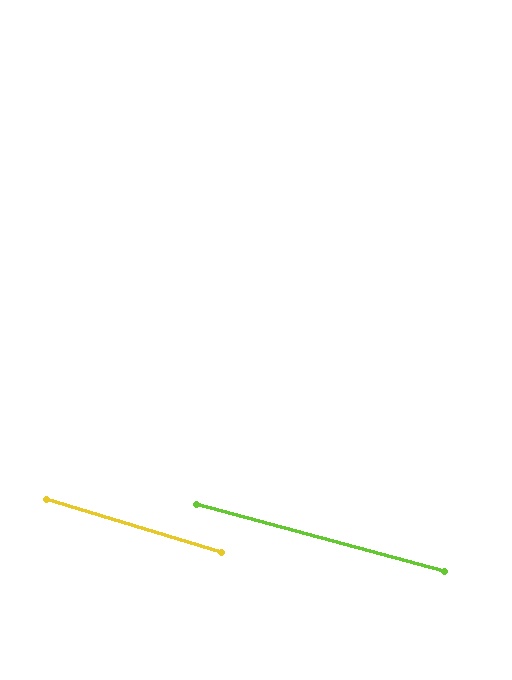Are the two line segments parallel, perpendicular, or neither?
Parallel — their directions differ by only 1.7°.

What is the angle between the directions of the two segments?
Approximately 2 degrees.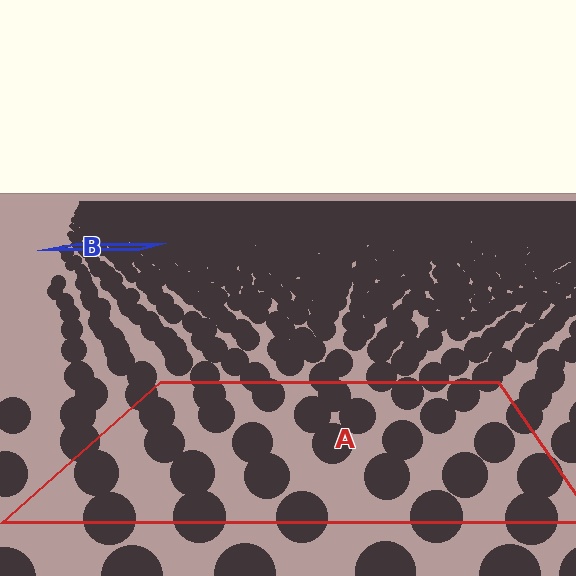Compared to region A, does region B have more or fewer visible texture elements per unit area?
Region B has more texture elements per unit area — they are packed more densely because it is farther away.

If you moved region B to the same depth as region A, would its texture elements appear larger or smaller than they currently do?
They would appear larger. At a closer depth, the same texture elements are projected at a bigger on-screen size.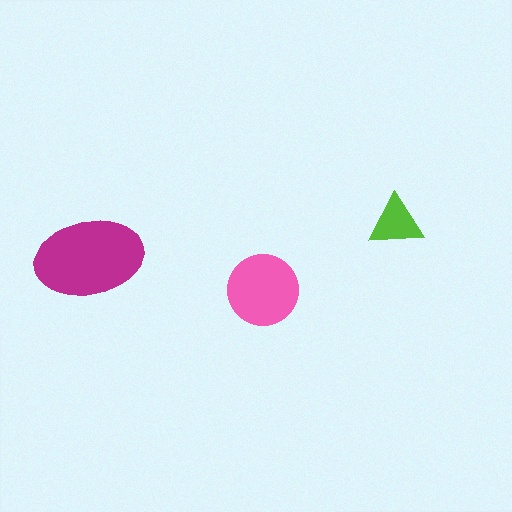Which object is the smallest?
The lime triangle.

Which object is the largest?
The magenta ellipse.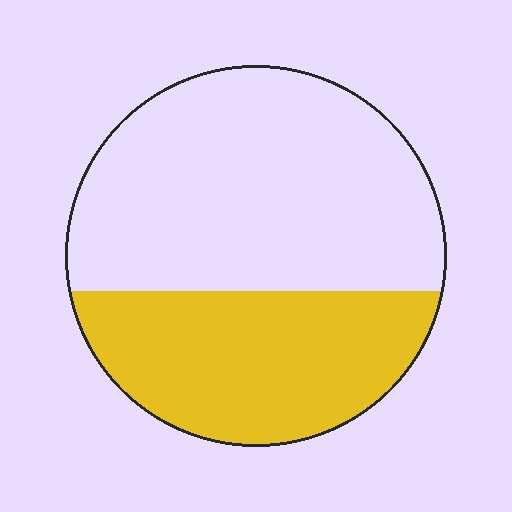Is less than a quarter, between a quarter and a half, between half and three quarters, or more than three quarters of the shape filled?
Between a quarter and a half.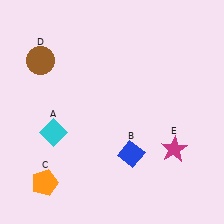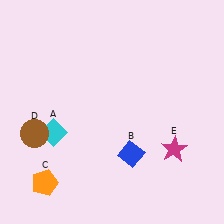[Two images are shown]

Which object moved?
The brown circle (D) moved down.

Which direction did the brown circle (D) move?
The brown circle (D) moved down.